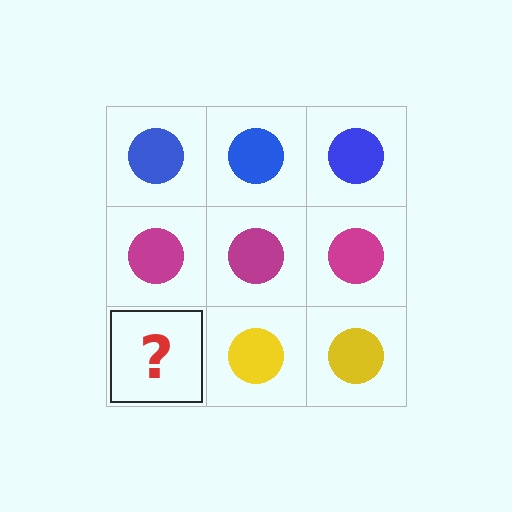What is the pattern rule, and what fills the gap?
The rule is that each row has a consistent color. The gap should be filled with a yellow circle.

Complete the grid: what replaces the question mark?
The question mark should be replaced with a yellow circle.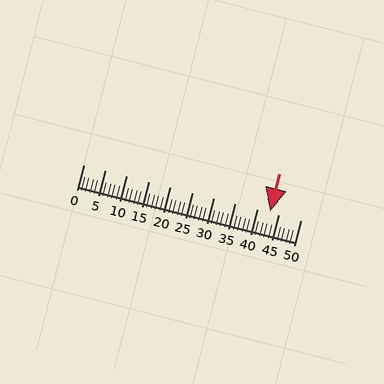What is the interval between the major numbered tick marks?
The major tick marks are spaced 5 units apart.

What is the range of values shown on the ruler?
The ruler shows values from 0 to 50.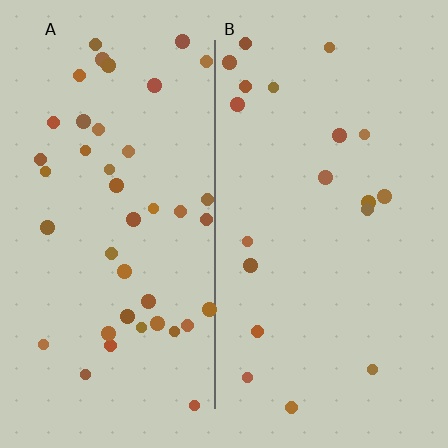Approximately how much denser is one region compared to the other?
Approximately 2.2× — region A over region B.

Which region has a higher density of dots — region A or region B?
A (the left).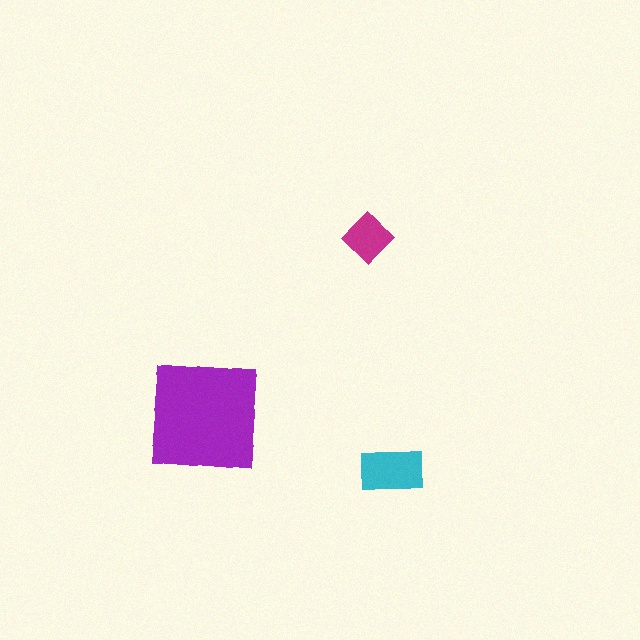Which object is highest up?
The magenta diamond is topmost.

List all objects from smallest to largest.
The magenta diamond, the cyan rectangle, the purple square.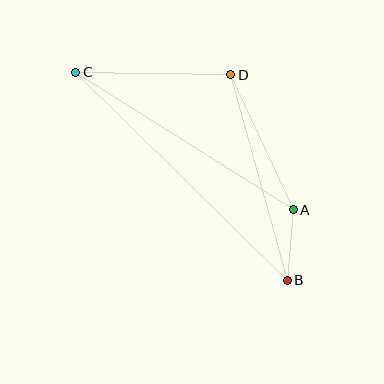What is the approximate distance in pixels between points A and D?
The distance between A and D is approximately 149 pixels.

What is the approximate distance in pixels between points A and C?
The distance between A and C is approximately 257 pixels.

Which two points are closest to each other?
Points A and B are closest to each other.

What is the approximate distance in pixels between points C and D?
The distance between C and D is approximately 155 pixels.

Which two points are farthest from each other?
Points B and C are farthest from each other.